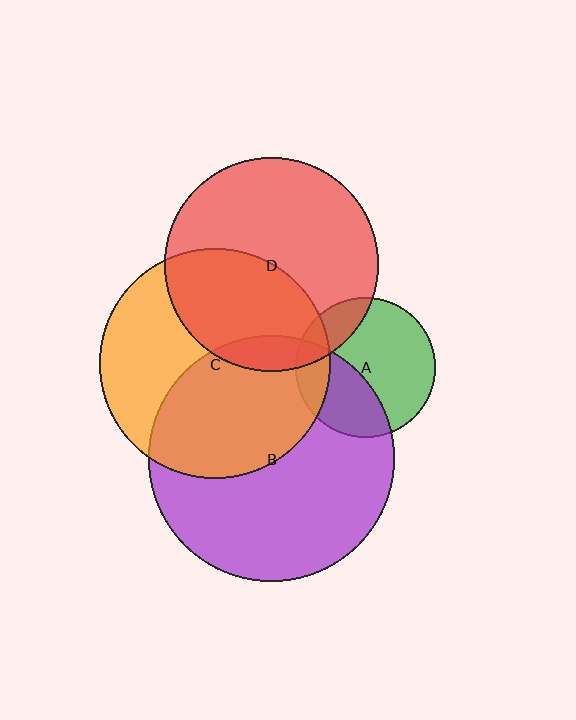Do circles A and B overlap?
Yes.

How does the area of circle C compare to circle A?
Approximately 2.7 times.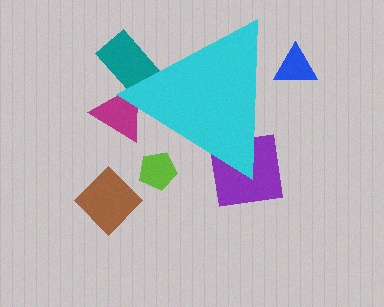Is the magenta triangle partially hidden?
Yes, the magenta triangle is partially hidden behind the cyan triangle.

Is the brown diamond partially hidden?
No, the brown diamond is fully visible.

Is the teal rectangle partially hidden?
Yes, the teal rectangle is partially hidden behind the cyan triangle.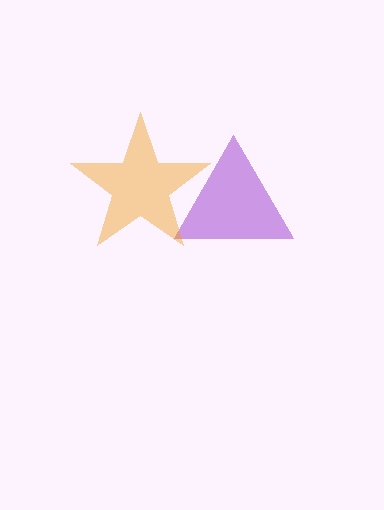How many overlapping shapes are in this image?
There are 2 overlapping shapes in the image.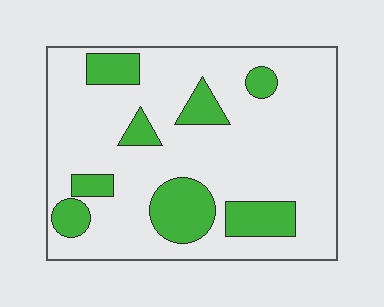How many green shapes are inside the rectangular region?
8.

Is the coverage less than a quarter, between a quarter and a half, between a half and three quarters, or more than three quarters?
Less than a quarter.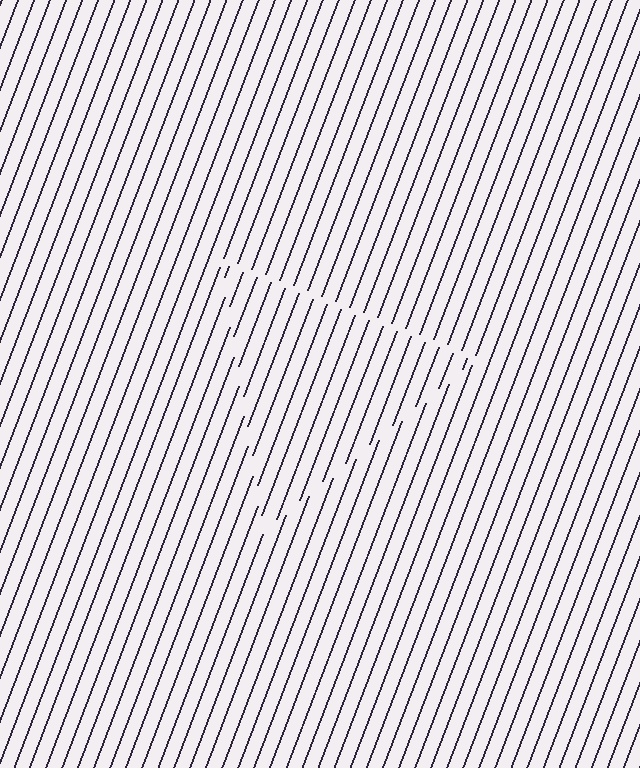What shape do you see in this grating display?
An illusory triangle. The interior of the shape contains the same grating, shifted by half a period — the contour is defined by the phase discontinuity where line-ends from the inner and outer gratings abut.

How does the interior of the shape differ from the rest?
The interior of the shape contains the same grating, shifted by half a period — the contour is defined by the phase discontinuity where line-ends from the inner and outer gratings abut.